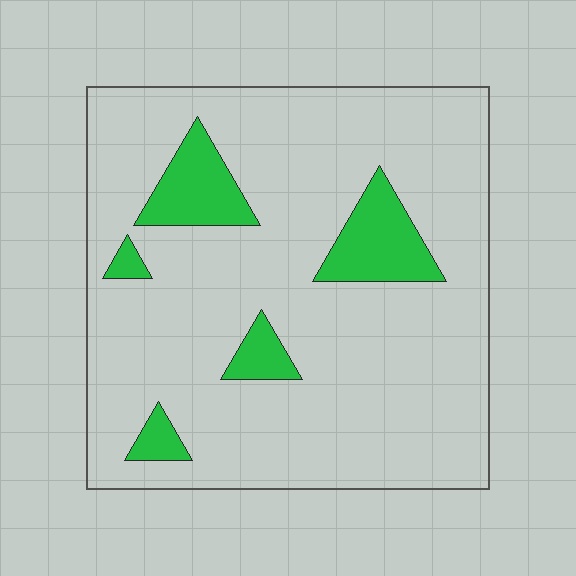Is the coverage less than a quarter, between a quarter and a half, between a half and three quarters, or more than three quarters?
Less than a quarter.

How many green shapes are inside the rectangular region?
5.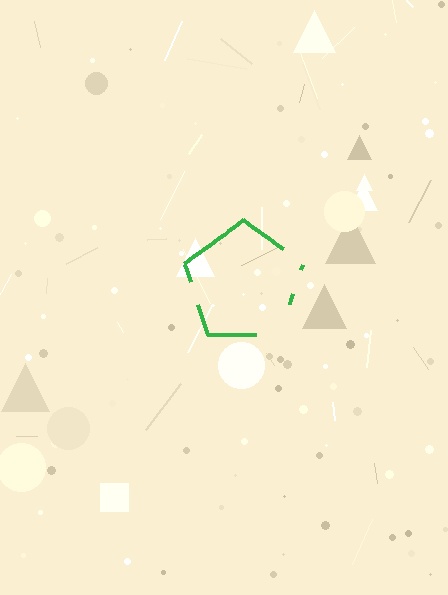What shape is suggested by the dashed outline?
The dashed outline suggests a pentagon.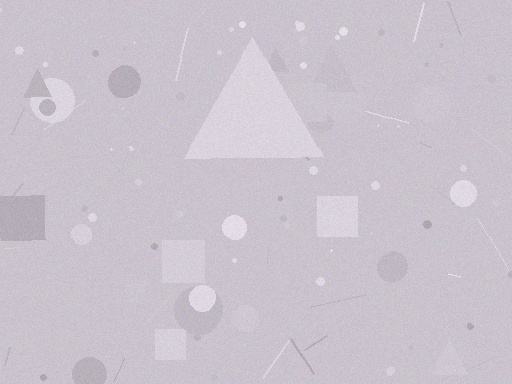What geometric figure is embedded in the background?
A triangle is embedded in the background.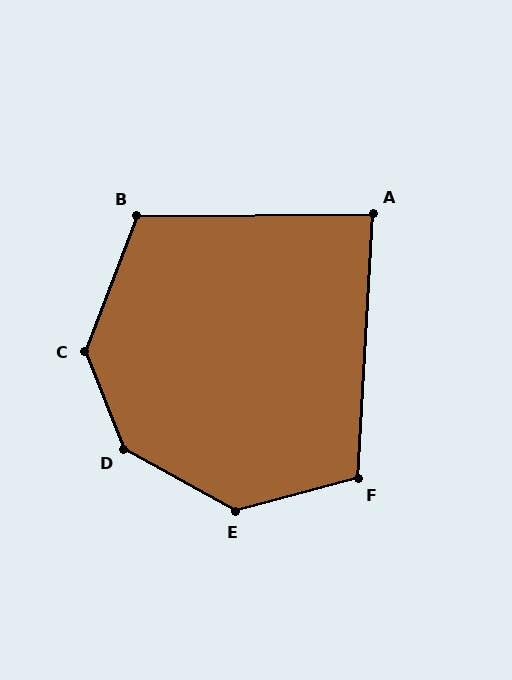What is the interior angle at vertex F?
Approximately 108 degrees (obtuse).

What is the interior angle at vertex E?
Approximately 137 degrees (obtuse).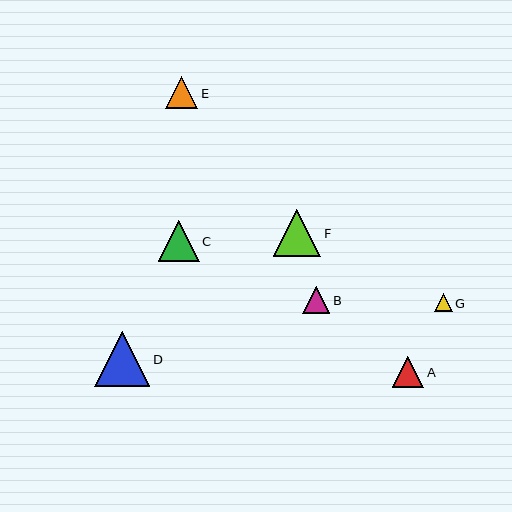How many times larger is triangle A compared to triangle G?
Triangle A is approximately 1.7 times the size of triangle G.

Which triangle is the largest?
Triangle D is the largest with a size of approximately 55 pixels.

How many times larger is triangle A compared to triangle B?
Triangle A is approximately 1.1 times the size of triangle B.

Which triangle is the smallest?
Triangle G is the smallest with a size of approximately 18 pixels.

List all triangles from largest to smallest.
From largest to smallest: D, F, C, E, A, B, G.